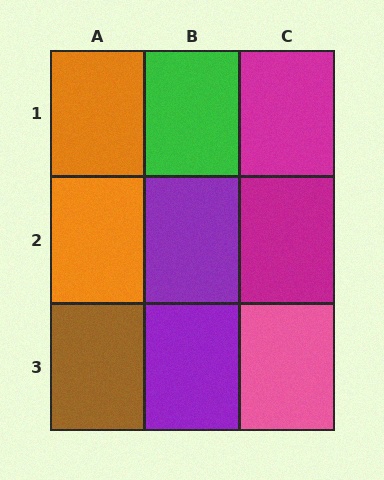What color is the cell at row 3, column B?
Purple.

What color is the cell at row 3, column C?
Pink.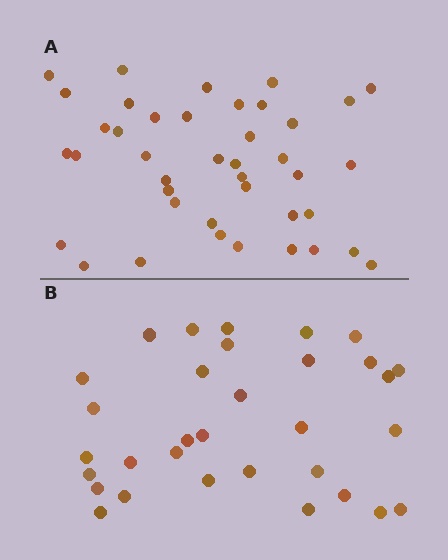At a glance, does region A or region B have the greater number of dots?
Region A (the top region) has more dots.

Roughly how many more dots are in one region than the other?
Region A has roughly 8 or so more dots than region B.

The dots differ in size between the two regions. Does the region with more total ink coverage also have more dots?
No. Region B has more total ink coverage because its dots are larger, but region A actually contains more individual dots. Total area can be misleading — the number of items is what matters here.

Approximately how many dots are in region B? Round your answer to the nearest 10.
About 30 dots. (The exact count is 32, which rounds to 30.)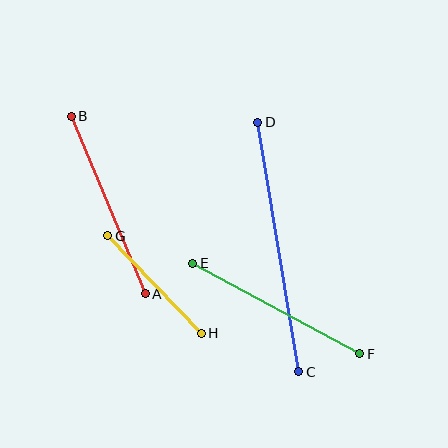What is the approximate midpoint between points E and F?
The midpoint is at approximately (276, 309) pixels.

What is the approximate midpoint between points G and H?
The midpoint is at approximately (154, 284) pixels.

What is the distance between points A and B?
The distance is approximately 192 pixels.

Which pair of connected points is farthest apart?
Points C and D are farthest apart.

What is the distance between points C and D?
The distance is approximately 253 pixels.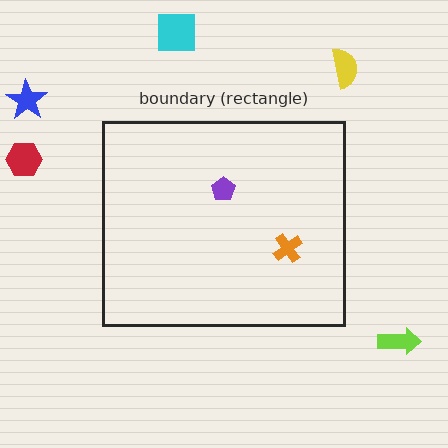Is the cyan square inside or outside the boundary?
Outside.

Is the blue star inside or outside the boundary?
Outside.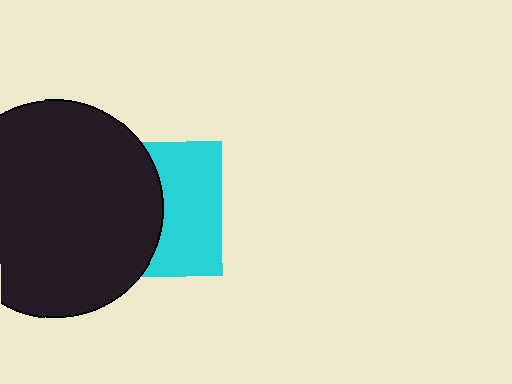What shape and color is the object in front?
The object in front is a black circle.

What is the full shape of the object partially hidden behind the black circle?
The partially hidden object is a cyan square.